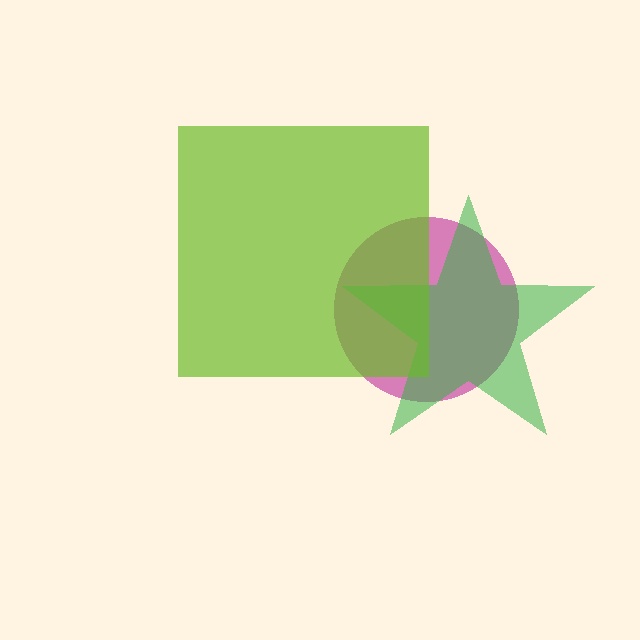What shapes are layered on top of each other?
The layered shapes are: a magenta circle, a green star, a lime square.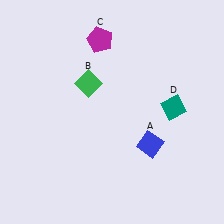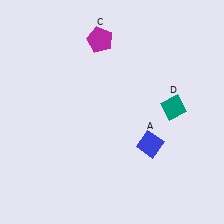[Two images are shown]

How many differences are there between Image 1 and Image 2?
There is 1 difference between the two images.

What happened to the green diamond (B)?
The green diamond (B) was removed in Image 2. It was in the top-left area of Image 1.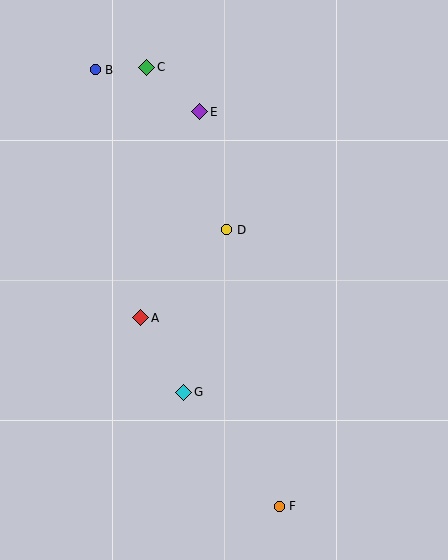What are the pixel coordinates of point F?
Point F is at (279, 506).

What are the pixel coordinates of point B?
Point B is at (95, 70).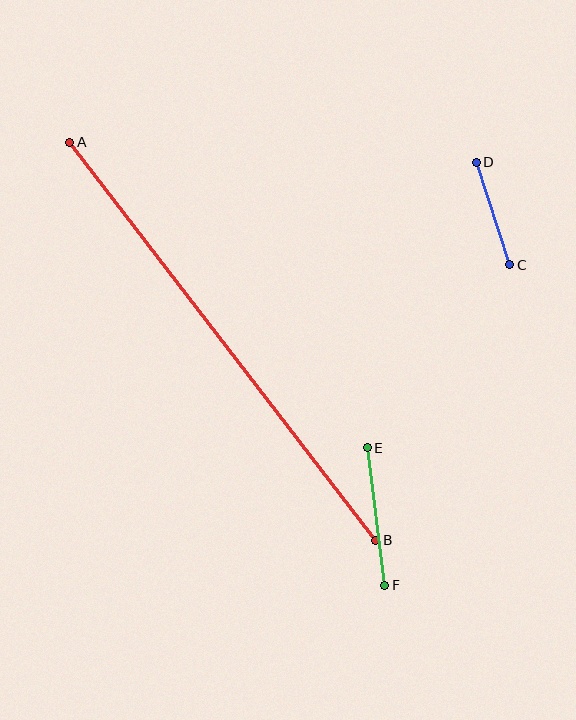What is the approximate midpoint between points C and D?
The midpoint is at approximately (493, 214) pixels.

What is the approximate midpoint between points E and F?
The midpoint is at approximately (376, 517) pixels.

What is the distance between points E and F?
The distance is approximately 138 pixels.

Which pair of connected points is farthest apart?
Points A and B are farthest apart.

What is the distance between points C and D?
The distance is approximately 108 pixels.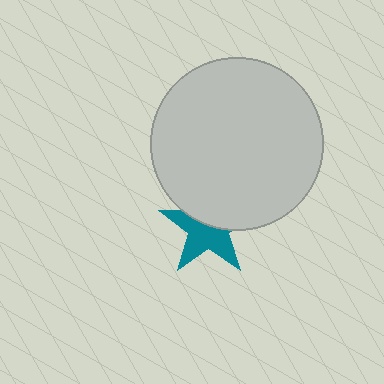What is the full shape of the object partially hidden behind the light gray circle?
The partially hidden object is a teal star.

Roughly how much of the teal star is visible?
About half of it is visible (roughly 56%).